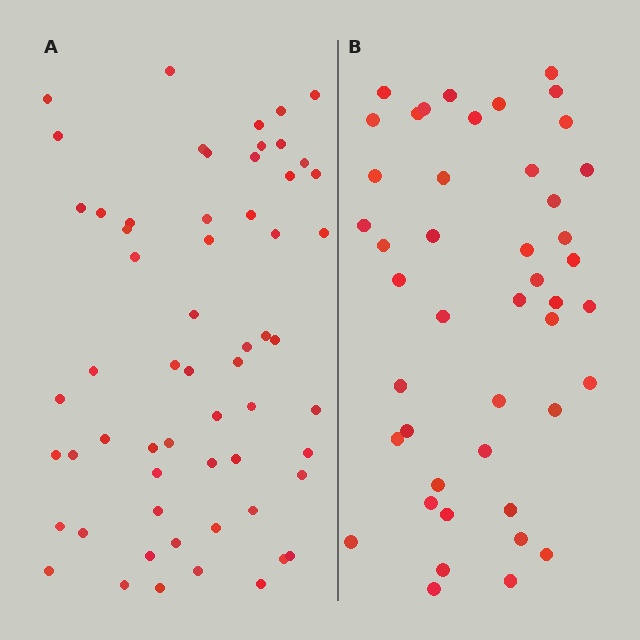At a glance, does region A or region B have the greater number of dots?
Region A (the left region) has more dots.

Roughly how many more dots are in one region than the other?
Region A has approximately 15 more dots than region B.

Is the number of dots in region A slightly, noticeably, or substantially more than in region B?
Region A has noticeably more, but not dramatically so. The ratio is roughly 1.3 to 1.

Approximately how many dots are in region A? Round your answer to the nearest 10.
About 60 dots.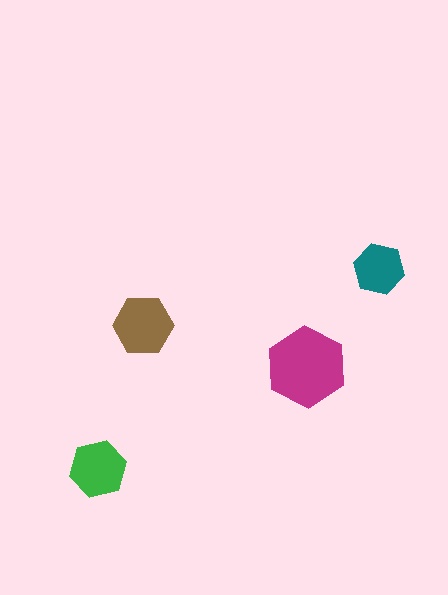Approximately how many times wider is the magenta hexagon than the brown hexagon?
About 1.5 times wider.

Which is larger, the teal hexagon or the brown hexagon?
The brown one.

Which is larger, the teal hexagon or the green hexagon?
The green one.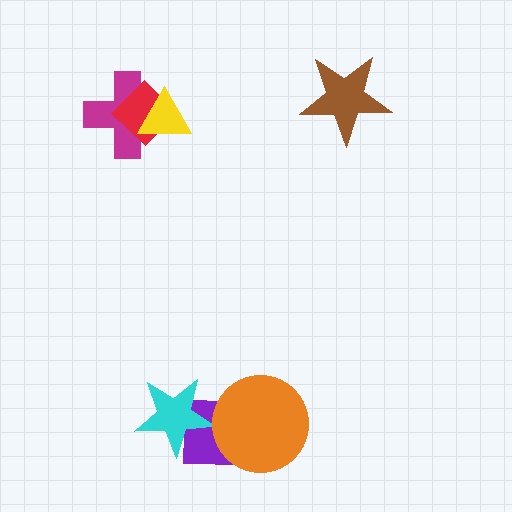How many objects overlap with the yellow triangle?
2 objects overlap with the yellow triangle.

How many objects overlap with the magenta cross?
2 objects overlap with the magenta cross.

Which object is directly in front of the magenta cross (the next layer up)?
The red diamond is directly in front of the magenta cross.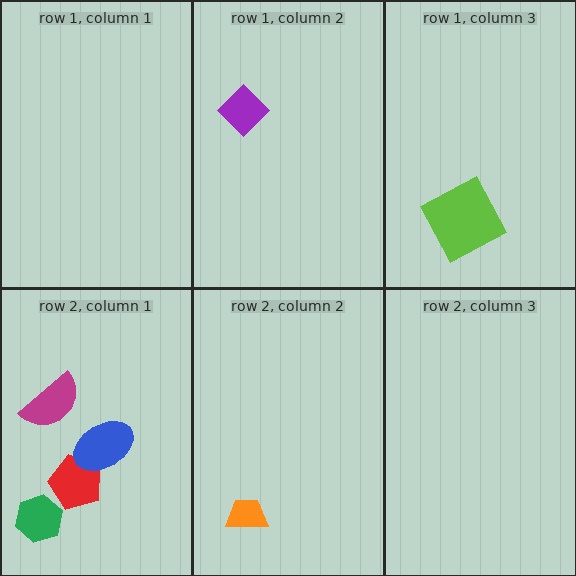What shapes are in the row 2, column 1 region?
The red pentagon, the green hexagon, the blue ellipse, the magenta semicircle.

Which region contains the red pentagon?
The row 2, column 1 region.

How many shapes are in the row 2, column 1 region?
4.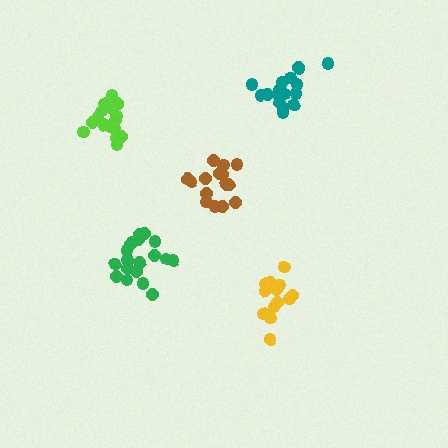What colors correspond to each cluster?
The clusters are colored: teal, green, yellow, brown, lime.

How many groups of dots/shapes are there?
There are 5 groups.